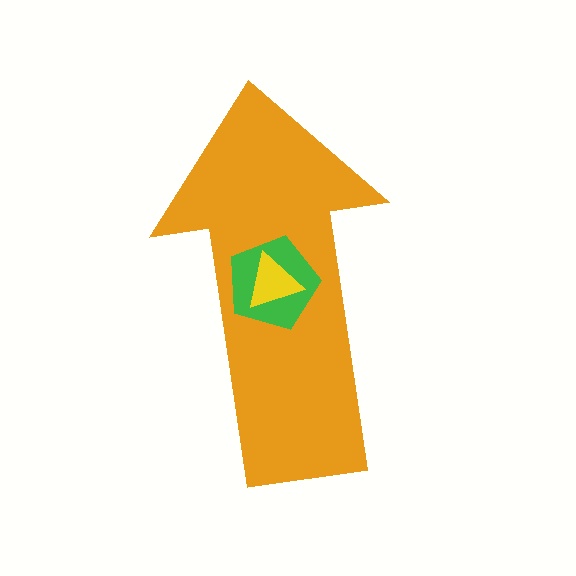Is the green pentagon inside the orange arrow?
Yes.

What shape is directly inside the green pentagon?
The yellow triangle.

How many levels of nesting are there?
3.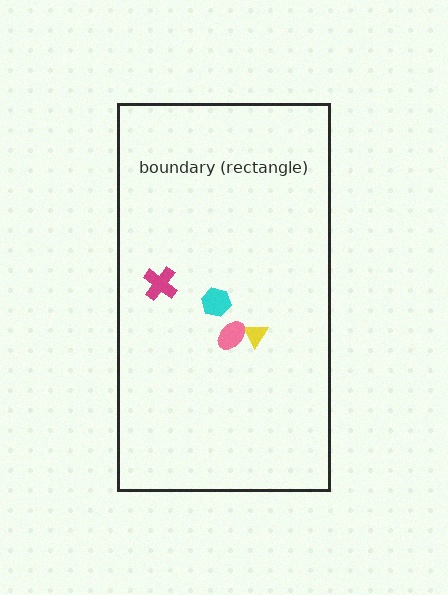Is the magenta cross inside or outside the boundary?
Inside.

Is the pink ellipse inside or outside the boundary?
Inside.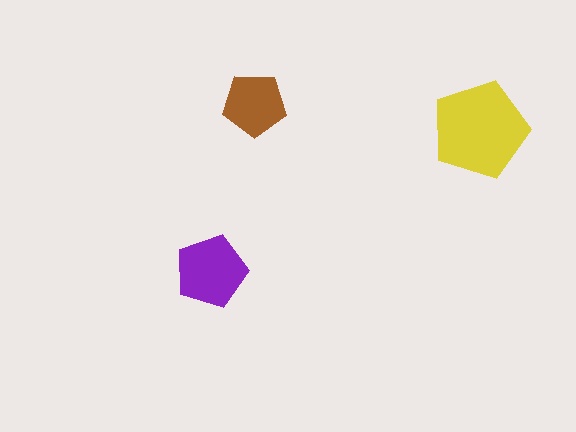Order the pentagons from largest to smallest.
the yellow one, the purple one, the brown one.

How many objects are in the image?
There are 3 objects in the image.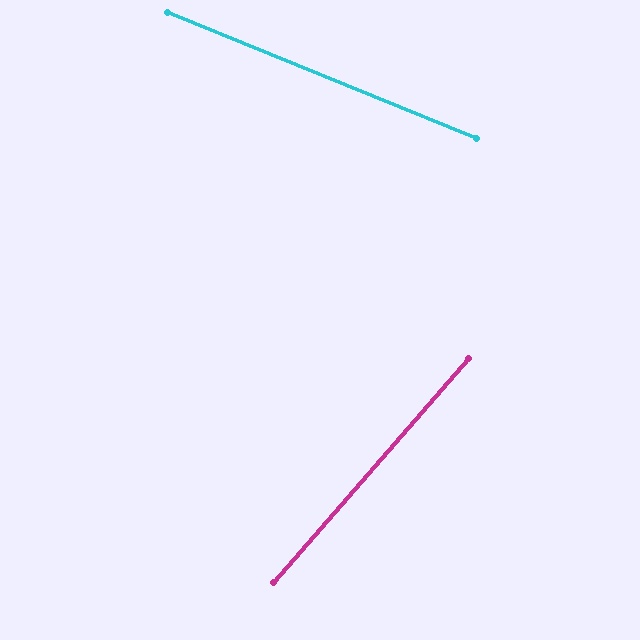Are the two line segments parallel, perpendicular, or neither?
Neither parallel nor perpendicular — they differ by about 71°.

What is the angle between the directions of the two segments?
Approximately 71 degrees.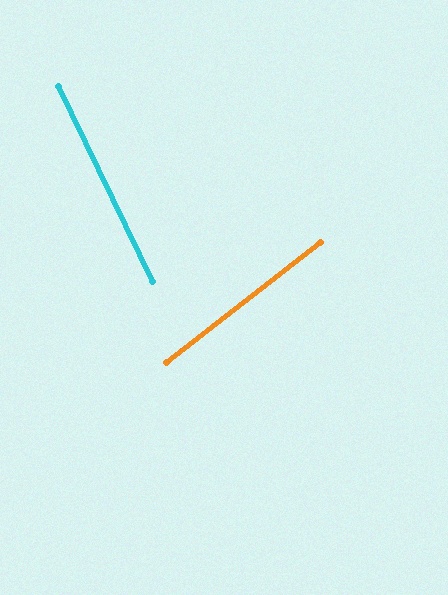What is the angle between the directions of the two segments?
Approximately 78 degrees.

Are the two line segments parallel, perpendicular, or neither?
Neither parallel nor perpendicular — they differ by about 78°.